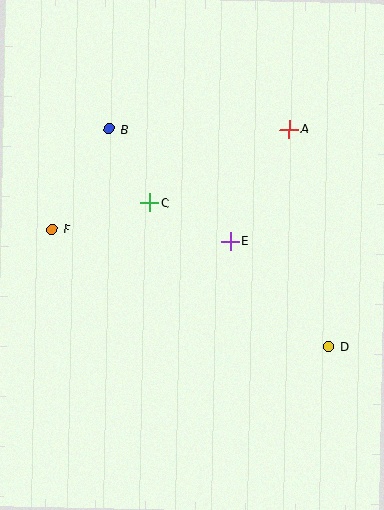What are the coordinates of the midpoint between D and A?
The midpoint between D and A is at (309, 238).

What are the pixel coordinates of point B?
Point B is at (109, 129).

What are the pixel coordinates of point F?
Point F is at (52, 229).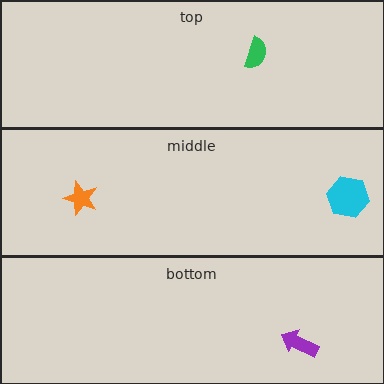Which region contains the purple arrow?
The bottom region.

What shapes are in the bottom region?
The purple arrow.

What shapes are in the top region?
The green semicircle.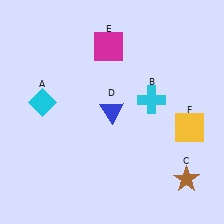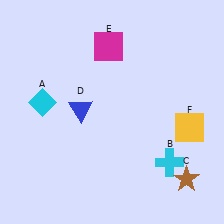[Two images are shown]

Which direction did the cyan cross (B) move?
The cyan cross (B) moved down.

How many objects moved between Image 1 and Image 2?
2 objects moved between the two images.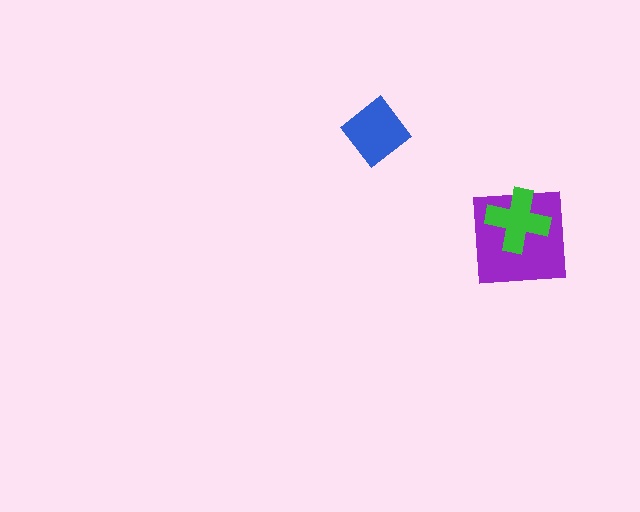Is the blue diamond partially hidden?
No, no other shape covers it.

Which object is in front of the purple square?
The green cross is in front of the purple square.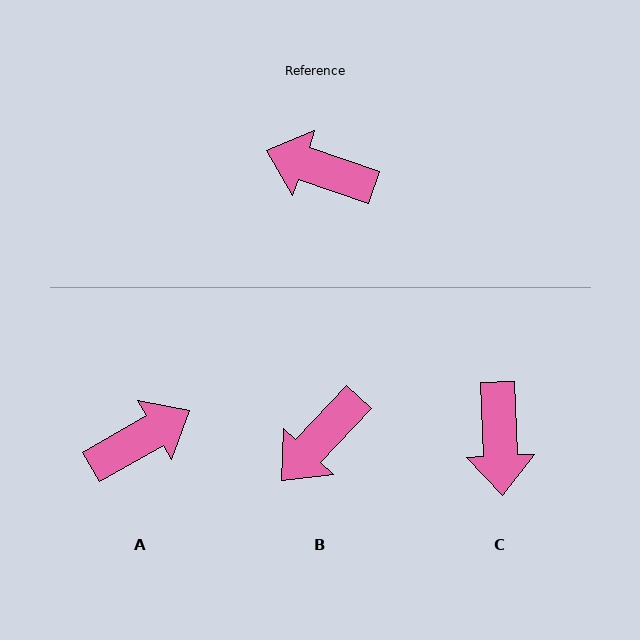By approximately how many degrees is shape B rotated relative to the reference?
Approximately 66 degrees counter-clockwise.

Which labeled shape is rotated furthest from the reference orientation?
A, about 131 degrees away.